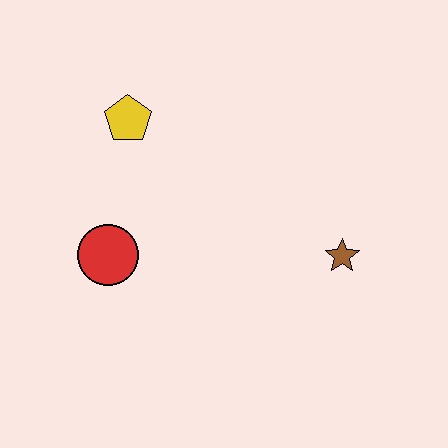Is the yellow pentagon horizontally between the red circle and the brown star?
Yes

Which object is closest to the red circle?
The yellow pentagon is closest to the red circle.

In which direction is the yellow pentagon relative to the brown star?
The yellow pentagon is to the left of the brown star.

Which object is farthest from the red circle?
The brown star is farthest from the red circle.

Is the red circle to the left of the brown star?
Yes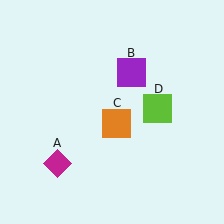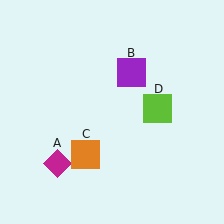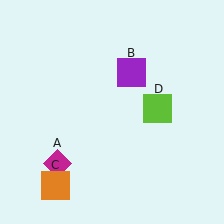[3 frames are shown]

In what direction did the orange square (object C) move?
The orange square (object C) moved down and to the left.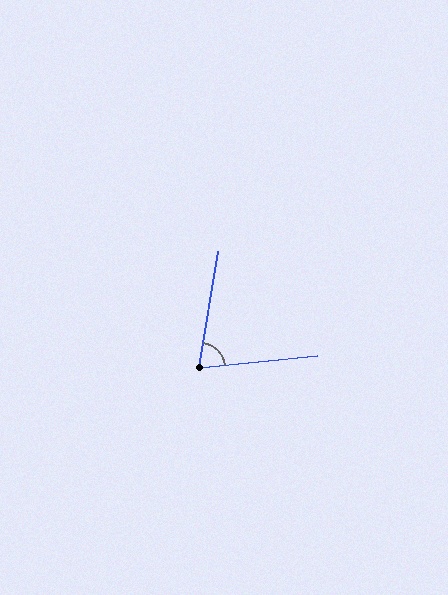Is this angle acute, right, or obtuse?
It is acute.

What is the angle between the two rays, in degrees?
Approximately 75 degrees.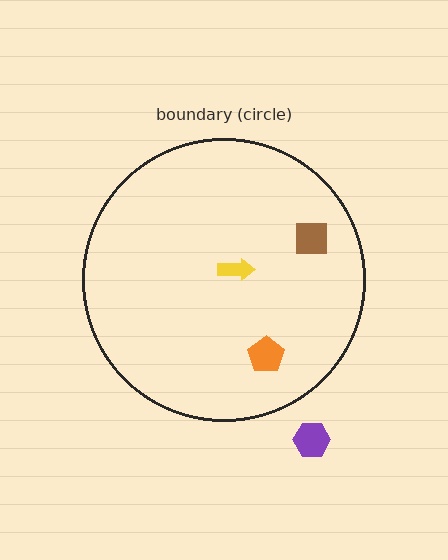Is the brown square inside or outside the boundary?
Inside.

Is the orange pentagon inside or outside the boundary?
Inside.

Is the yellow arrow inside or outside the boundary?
Inside.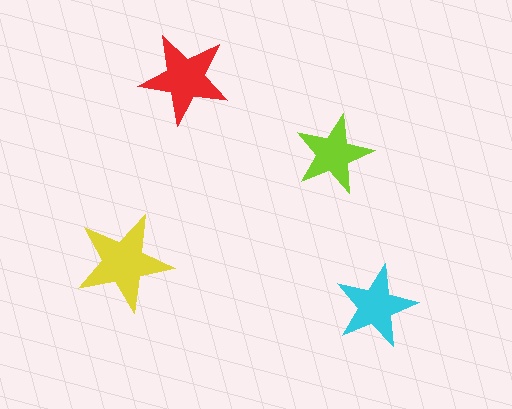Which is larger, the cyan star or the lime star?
The cyan one.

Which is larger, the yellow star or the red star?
The yellow one.